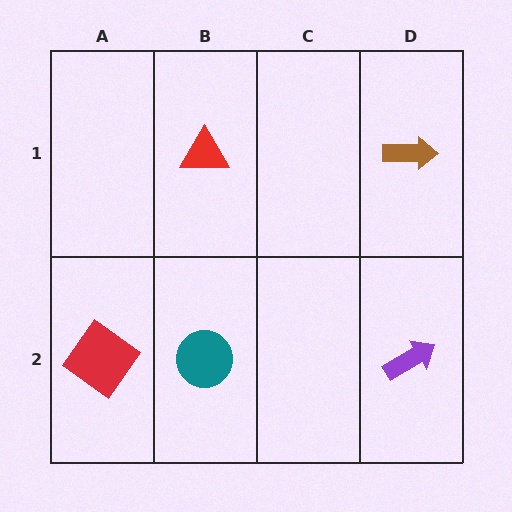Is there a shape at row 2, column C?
No, that cell is empty.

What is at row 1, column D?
A brown arrow.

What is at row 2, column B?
A teal circle.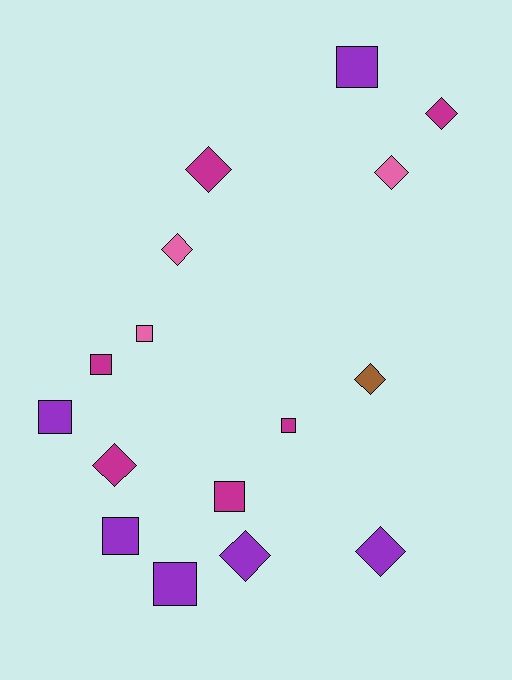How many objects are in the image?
There are 16 objects.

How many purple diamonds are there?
There are 2 purple diamonds.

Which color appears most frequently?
Magenta, with 6 objects.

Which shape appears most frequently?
Diamond, with 8 objects.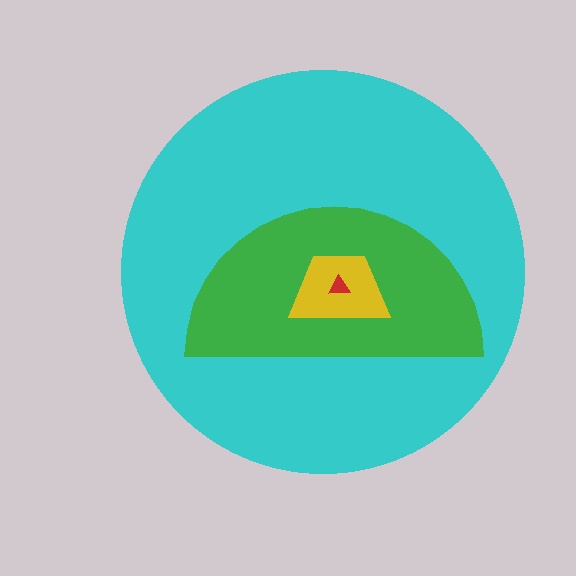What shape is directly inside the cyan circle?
The green semicircle.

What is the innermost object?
The red triangle.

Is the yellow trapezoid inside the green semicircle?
Yes.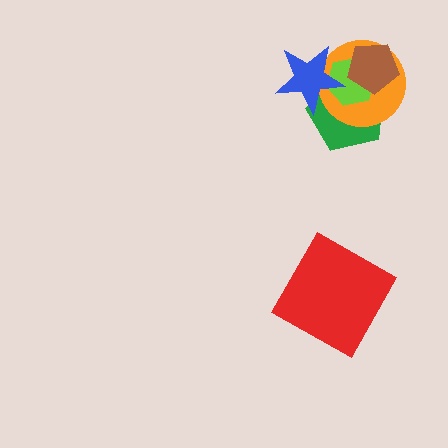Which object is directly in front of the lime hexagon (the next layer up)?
The brown pentagon is directly in front of the lime hexagon.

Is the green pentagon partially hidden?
Yes, it is partially covered by another shape.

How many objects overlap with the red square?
0 objects overlap with the red square.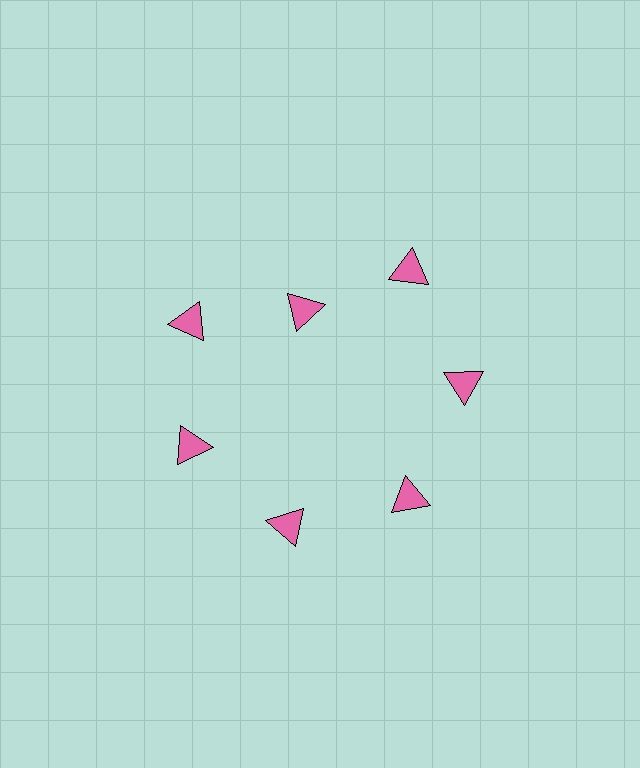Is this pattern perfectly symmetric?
No. The 7 pink triangles are arranged in a ring, but one element near the 12 o'clock position is pulled inward toward the center, breaking the 7-fold rotational symmetry.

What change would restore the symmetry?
The symmetry would be restored by moving it outward, back onto the ring so that all 7 triangles sit at equal angles and equal distance from the center.